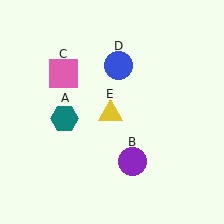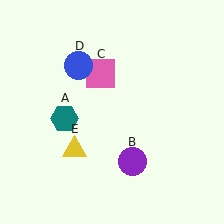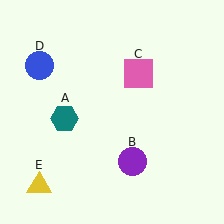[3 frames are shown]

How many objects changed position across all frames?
3 objects changed position: pink square (object C), blue circle (object D), yellow triangle (object E).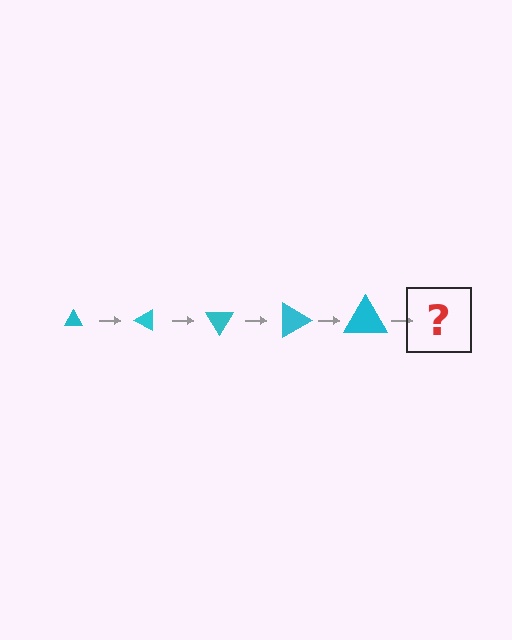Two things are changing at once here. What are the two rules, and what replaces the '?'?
The two rules are that the triangle grows larger each step and it rotates 30 degrees each step. The '?' should be a triangle, larger than the previous one and rotated 150 degrees from the start.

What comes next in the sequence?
The next element should be a triangle, larger than the previous one and rotated 150 degrees from the start.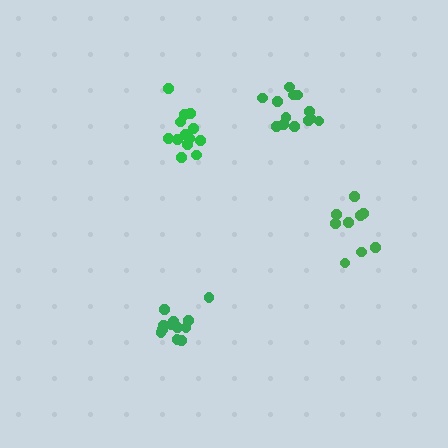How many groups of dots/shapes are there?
There are 4 groups.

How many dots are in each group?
Group 1: 12 dots, Group 2: 13 dots, Group 3: 13 dots, Group 4: 9 dots (47 total).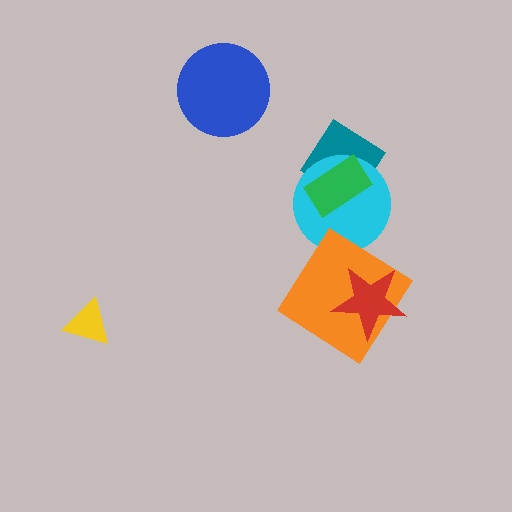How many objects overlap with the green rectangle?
2 objects overlap with the green rectangle.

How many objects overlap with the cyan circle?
2 objects overlap with the cyan circle.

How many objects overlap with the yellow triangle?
0 objects overlap with the yellow triangle.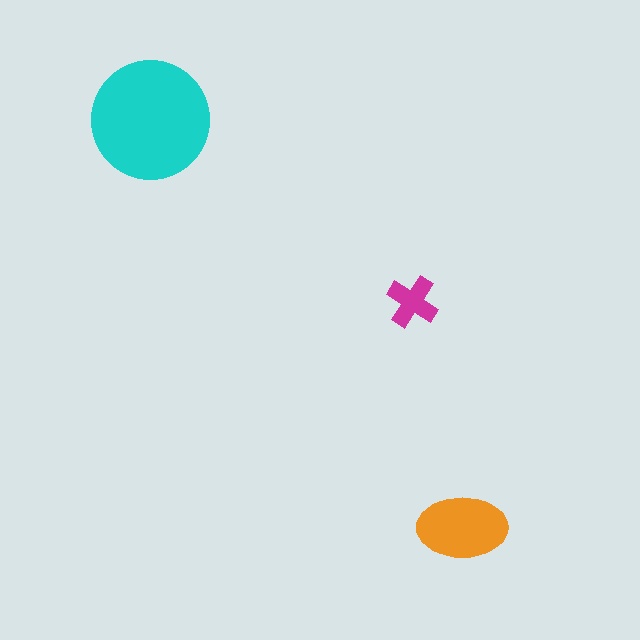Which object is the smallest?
The magenta cross.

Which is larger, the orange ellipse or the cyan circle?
The cyan circle.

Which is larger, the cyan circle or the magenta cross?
The cyan circle.